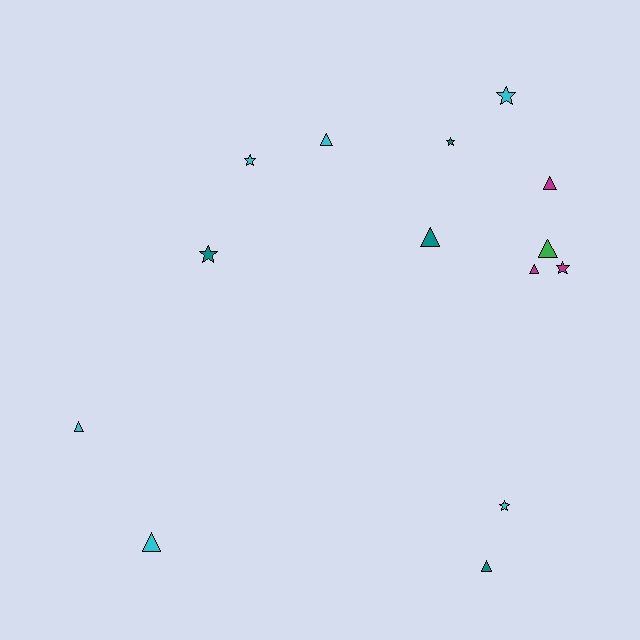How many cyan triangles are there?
There are 3 cyan triangles.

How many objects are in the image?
There are 14 objects.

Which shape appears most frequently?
Triangle, with 8 objects.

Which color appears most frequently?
Cyan, with 6 objects.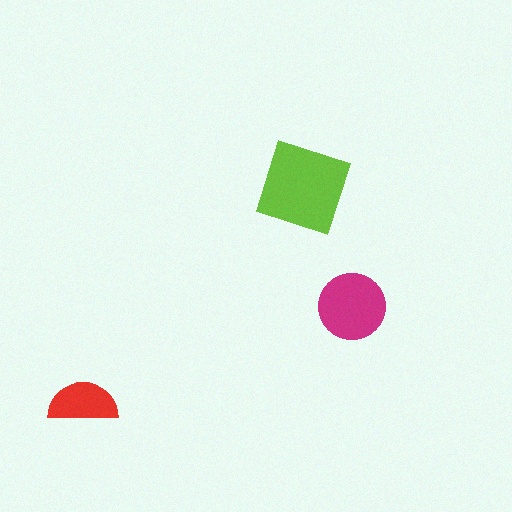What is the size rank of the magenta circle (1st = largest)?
2nd.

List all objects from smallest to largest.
The red semicircle, the magenta circle, the lime square.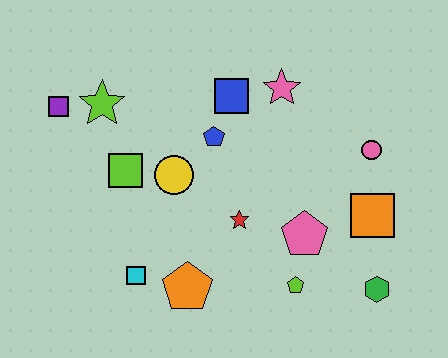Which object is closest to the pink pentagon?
The lime pentagon is closest to the pink pentagon.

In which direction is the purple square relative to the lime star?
The purple square is to the left of the lime star.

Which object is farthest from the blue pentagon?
The green hexagon is farthest from the blue pentagon.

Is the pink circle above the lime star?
No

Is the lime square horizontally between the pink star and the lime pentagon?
No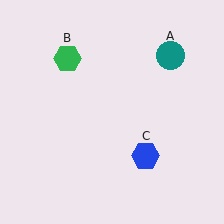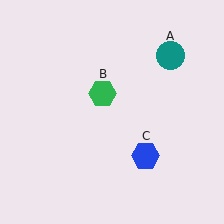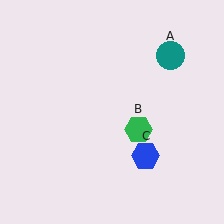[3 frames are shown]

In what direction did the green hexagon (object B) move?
The green hexagon (object B) moved down and to the right.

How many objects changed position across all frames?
1 object changed position: green hexagon (object B).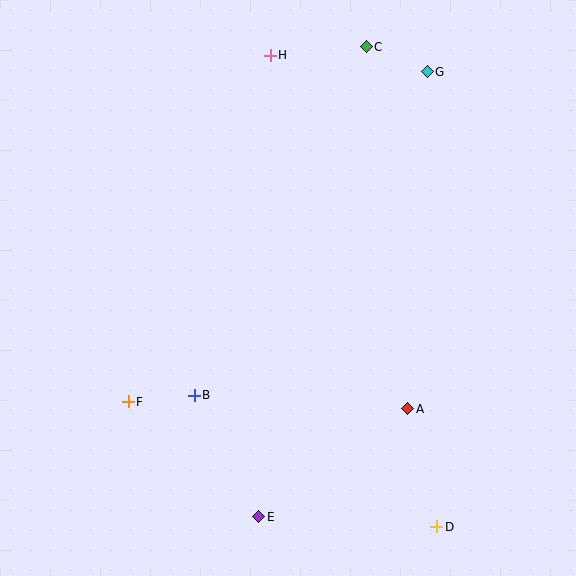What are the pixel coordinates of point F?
Point F is at (128, 402).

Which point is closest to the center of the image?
Point B at (194, 395) is closest to the center.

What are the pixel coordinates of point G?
Point G is at (427, 72).